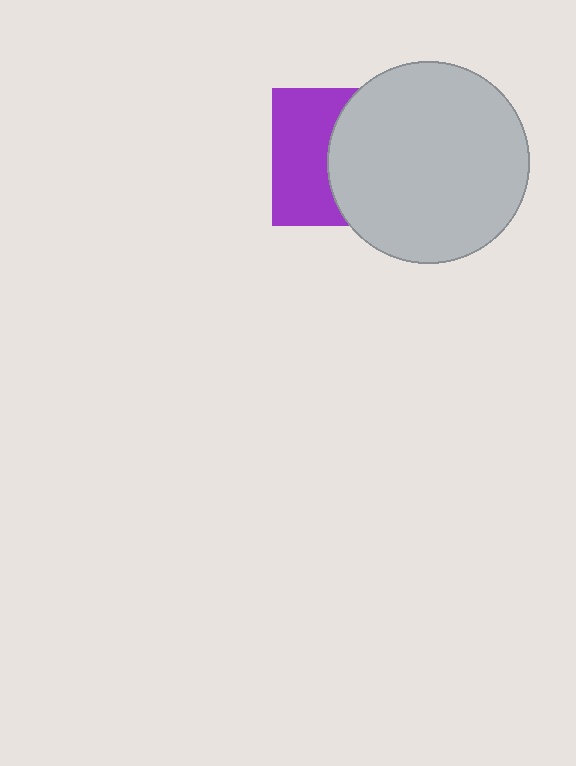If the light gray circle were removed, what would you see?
You would see the complete purple square.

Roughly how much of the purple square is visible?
About half of it is visible (roughly 47%).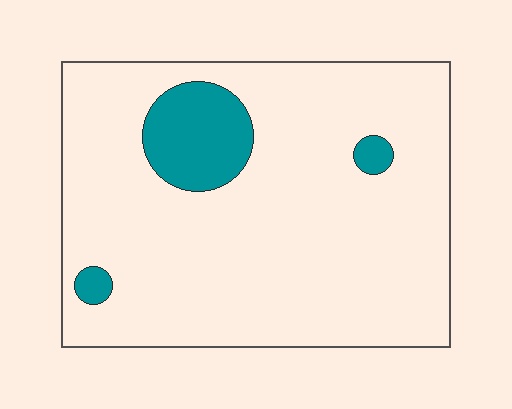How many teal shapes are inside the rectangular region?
3.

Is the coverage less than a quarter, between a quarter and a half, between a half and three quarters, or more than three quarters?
Less than a quarter.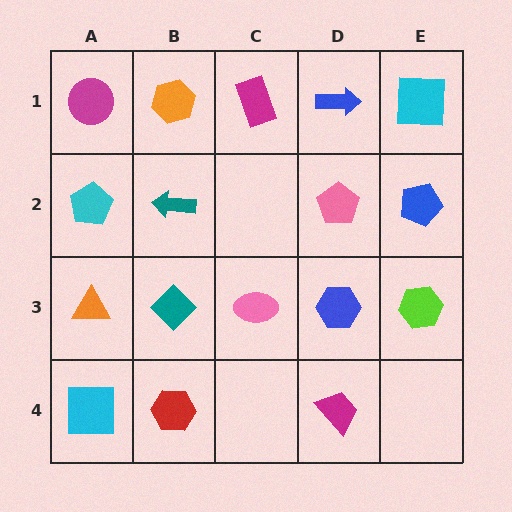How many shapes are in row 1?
5 shapes.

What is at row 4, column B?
A red hexagon.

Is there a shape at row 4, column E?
No, that cell is empty.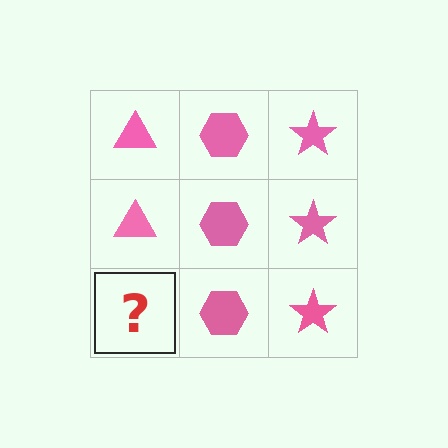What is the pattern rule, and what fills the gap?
The rule is that each column has a consistent shape. The gap should be filled with a pink triangle.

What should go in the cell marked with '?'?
The missing cell should contain a pink triangle.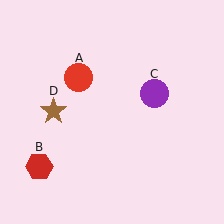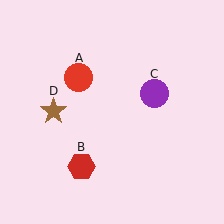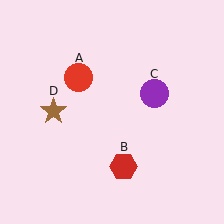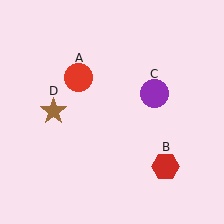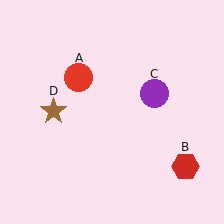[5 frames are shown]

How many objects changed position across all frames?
1 object changed position: red hexagon (object B).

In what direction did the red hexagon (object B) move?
The red hexagon (object B) moved right.